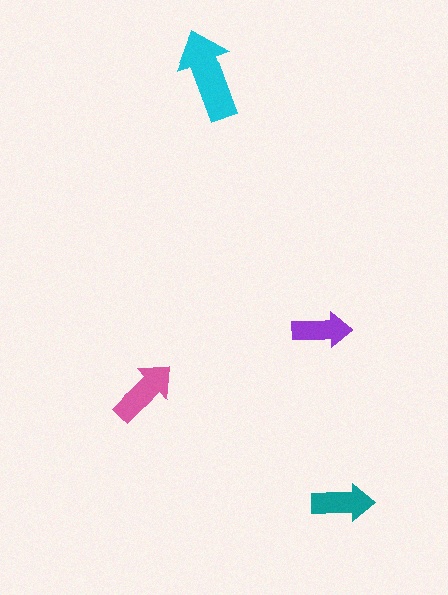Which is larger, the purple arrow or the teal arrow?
The teal one.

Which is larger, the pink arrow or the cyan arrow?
The cyan one.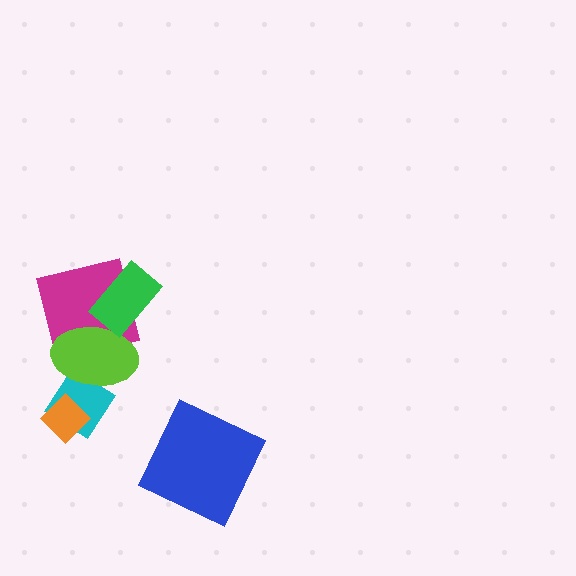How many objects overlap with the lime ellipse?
3 objects overlap with the lime ellipse.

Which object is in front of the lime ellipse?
The green rectangle is in front of the lime ellipse.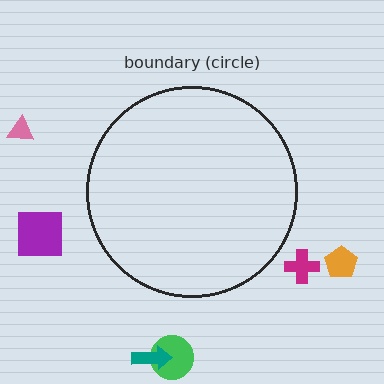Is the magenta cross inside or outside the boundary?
Outside.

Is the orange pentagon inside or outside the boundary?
Outside.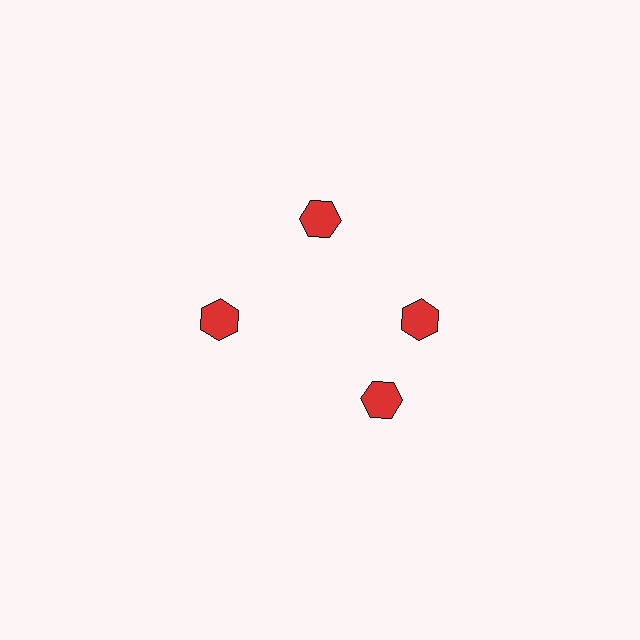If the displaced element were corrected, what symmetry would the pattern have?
It would have 4-fold rotational symmetry — the pattern would map onto itself every 90 degrees.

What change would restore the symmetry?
The symmetry would be restored by rotating it back into even spacing with its neighbors so that all 4 hexagons sit at equal angles and equal distance from the center.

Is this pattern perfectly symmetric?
No. The 4 red hexagons are arranged in a ring, but one element near the 6 o'clock position is rotated out of alignment along the ring, breaking the 4-fold rotational symmetry.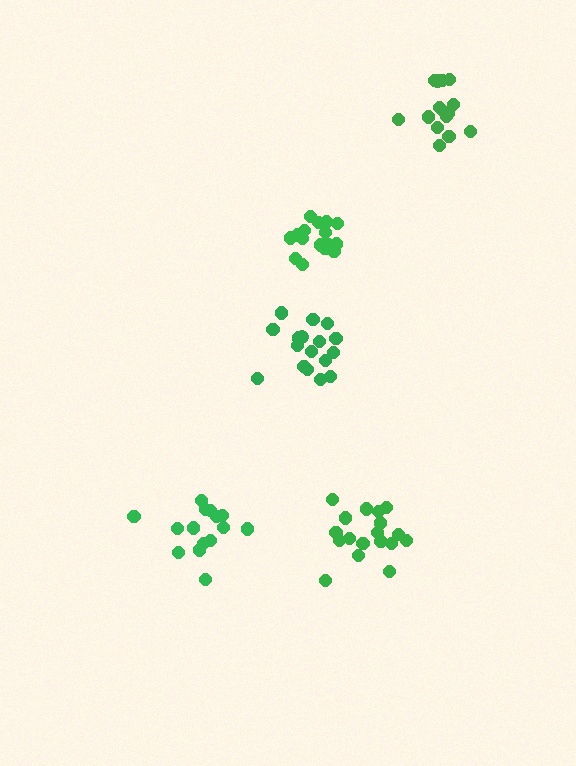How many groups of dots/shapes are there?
There are 5 groups.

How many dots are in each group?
Group 1: 15 dots, Group 2: 17 dots, Group 3: 18 dots, Group 4: 17 dots, Group 5: 15 dots (82 total).